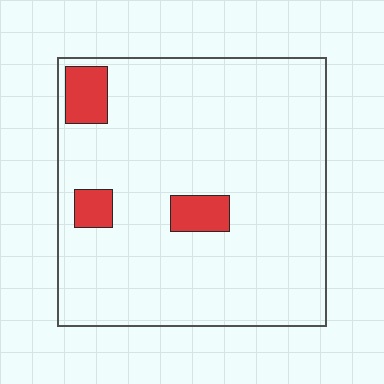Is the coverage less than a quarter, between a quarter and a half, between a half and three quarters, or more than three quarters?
Less than a quarter.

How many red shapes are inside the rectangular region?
3.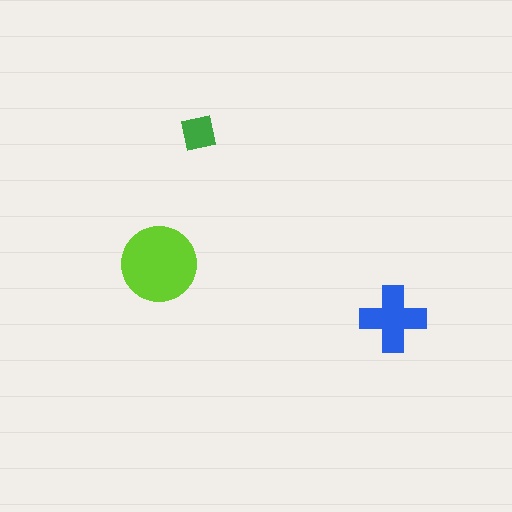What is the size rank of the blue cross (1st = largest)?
2nd.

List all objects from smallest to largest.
The green square, the blue cross, the lime circle.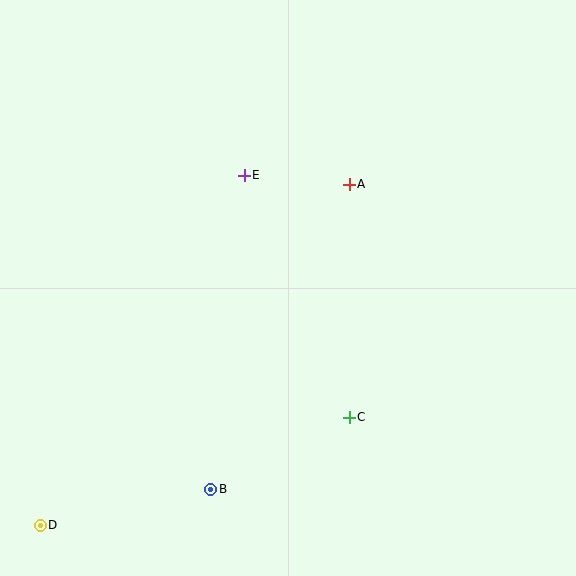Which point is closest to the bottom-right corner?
Point C is closest to the bottom-right corner.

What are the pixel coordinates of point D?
Point D is at (40, 525).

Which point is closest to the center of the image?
Point A at (349, 184) is closest to the center.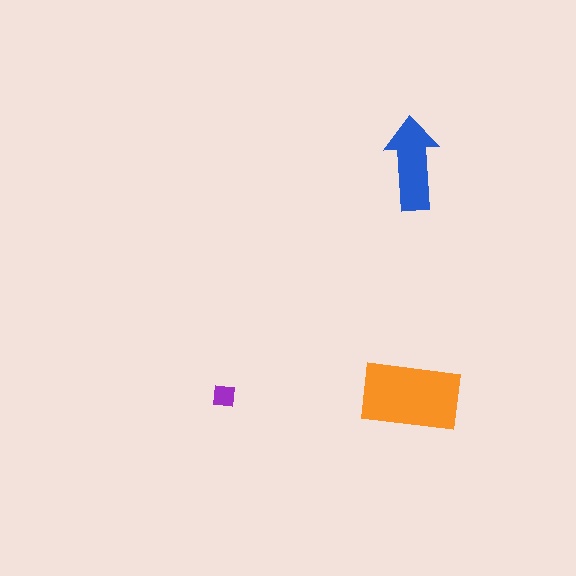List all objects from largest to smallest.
The orange rectangle, the blue arrow, the purple square.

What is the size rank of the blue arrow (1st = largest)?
2nd.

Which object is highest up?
The blue arrow is topmost.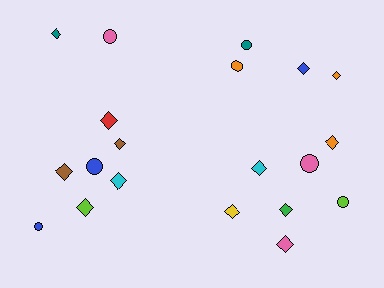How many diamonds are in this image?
There are 13 diamonds.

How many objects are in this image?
There are 20 objects.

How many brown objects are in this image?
There are 2 brown objects.